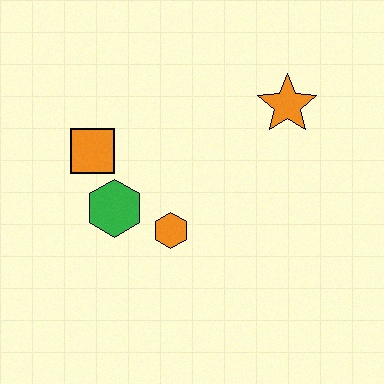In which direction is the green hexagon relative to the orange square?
The green hexagon is below the orange square.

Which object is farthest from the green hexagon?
The orange star is farthest from the green hexagon.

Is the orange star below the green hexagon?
No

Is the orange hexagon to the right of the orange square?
Yes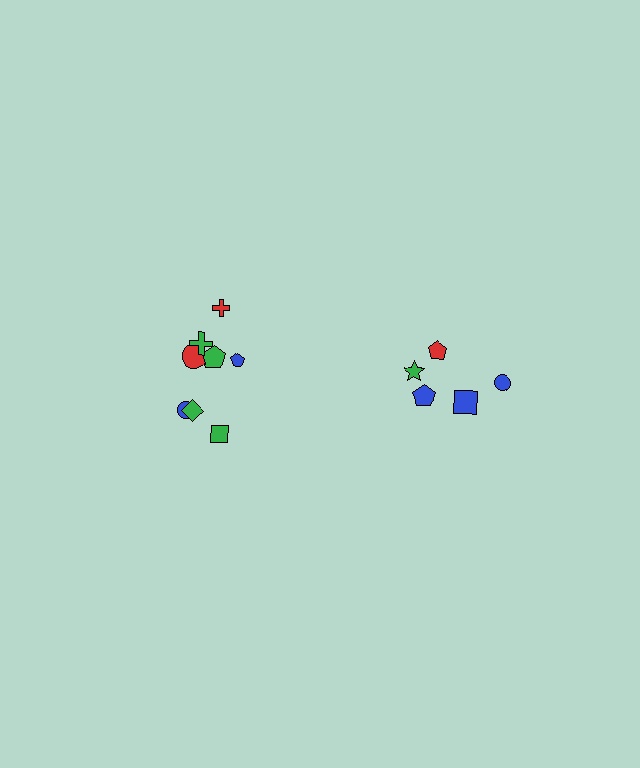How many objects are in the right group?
There are 5 objects.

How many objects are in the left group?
There are 8 objects.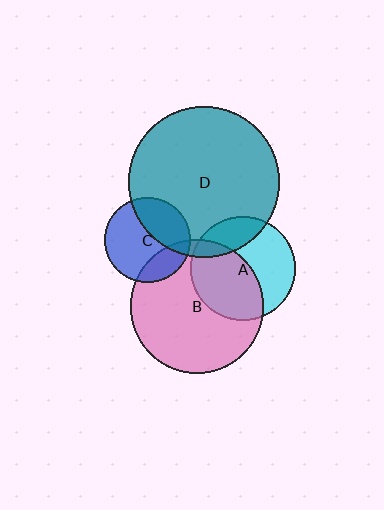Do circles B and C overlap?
Yes.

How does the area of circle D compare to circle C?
Approximately 3.1 times.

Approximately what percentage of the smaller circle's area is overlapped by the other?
Approximately 20%.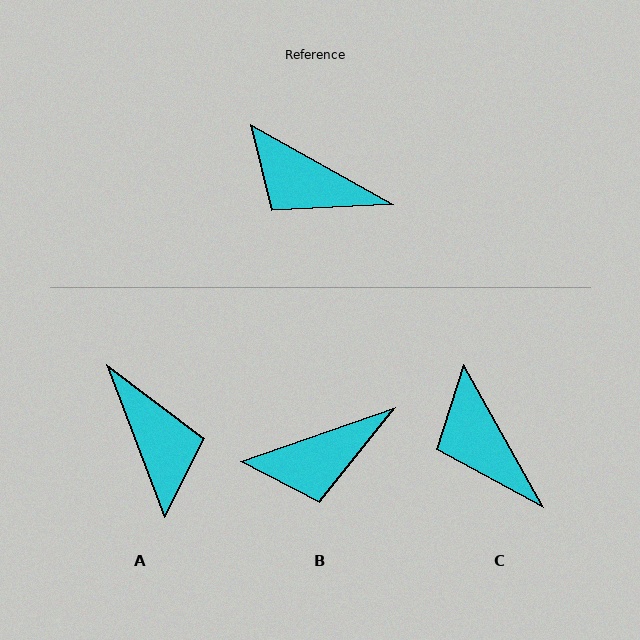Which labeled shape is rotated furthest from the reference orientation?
A, about 140 degrees away.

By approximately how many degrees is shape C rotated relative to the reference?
Approximately 31 degrees clockwise.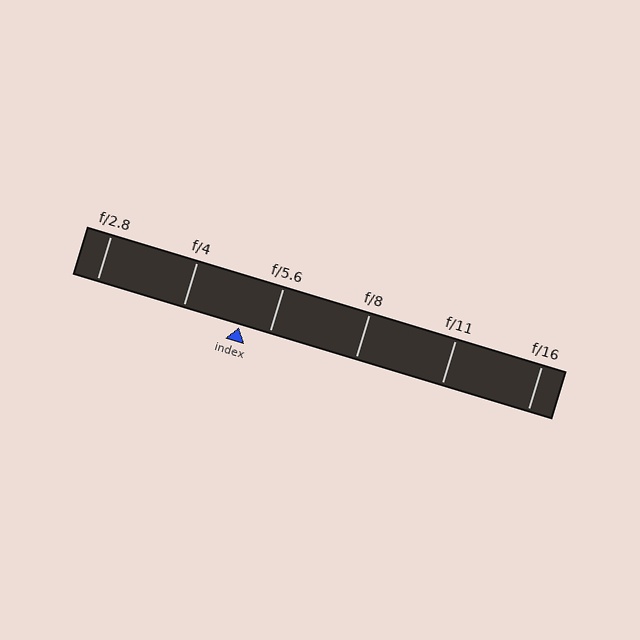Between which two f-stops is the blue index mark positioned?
The index mark is between f/4 and f/5.6.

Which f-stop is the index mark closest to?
The index mark is closest to f/5.6.